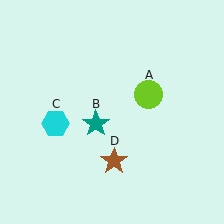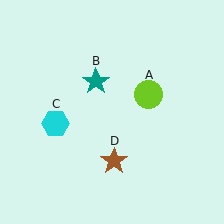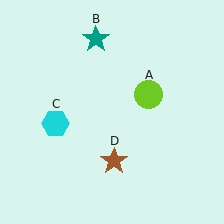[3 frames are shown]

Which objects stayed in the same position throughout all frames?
Lime circle (object A) and cyan hexagon (object C) and brown star (object D) remained stationary.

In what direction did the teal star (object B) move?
The teal star (object B) moved up.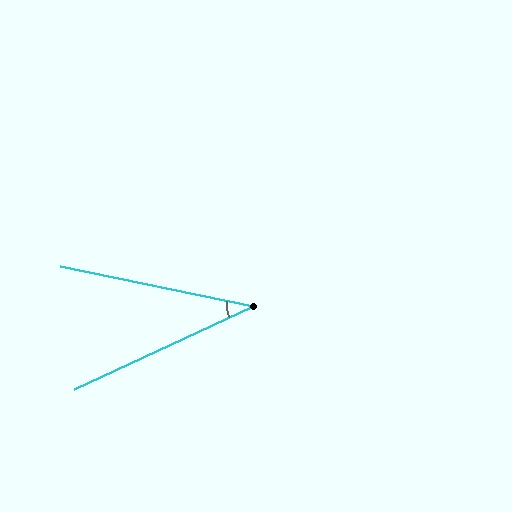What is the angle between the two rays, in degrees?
Approximately 37 degrees.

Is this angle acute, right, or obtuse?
It is acute.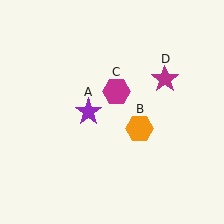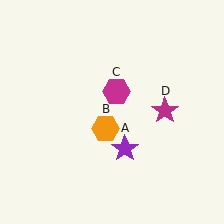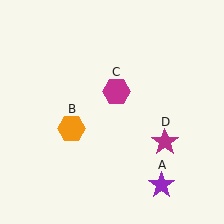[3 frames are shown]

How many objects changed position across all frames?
3 objects changed position: purple star (object A), orange hexagon (object B), magenta star (object D).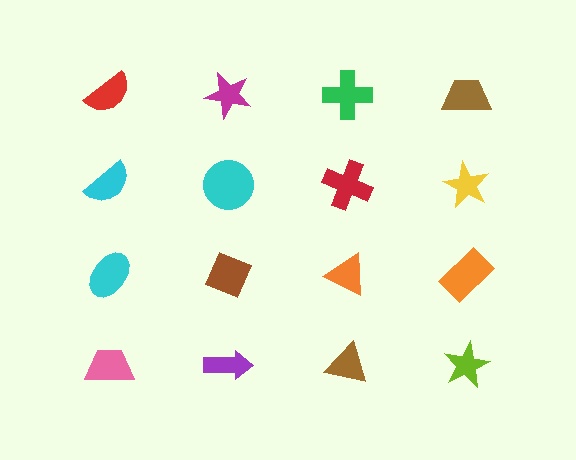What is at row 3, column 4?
An orange rectangle.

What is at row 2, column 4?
A yellow star.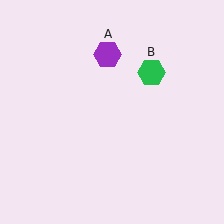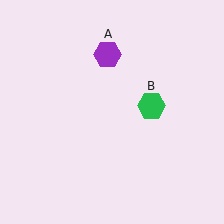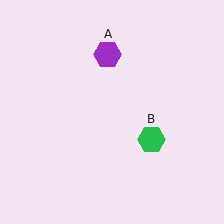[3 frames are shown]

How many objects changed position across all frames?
1 object changed position: green hexagon (object B).